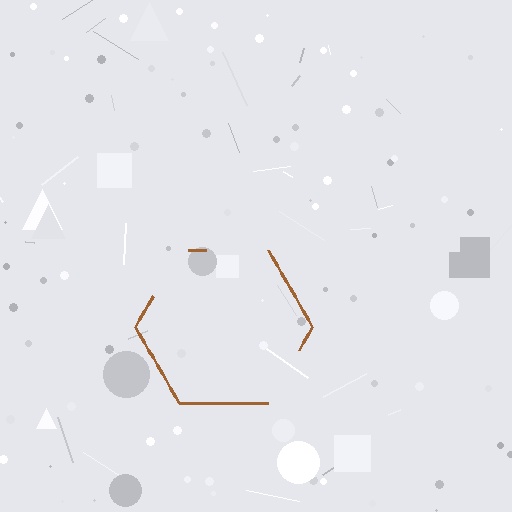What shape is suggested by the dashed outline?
The dashed outline suggests a hexagon.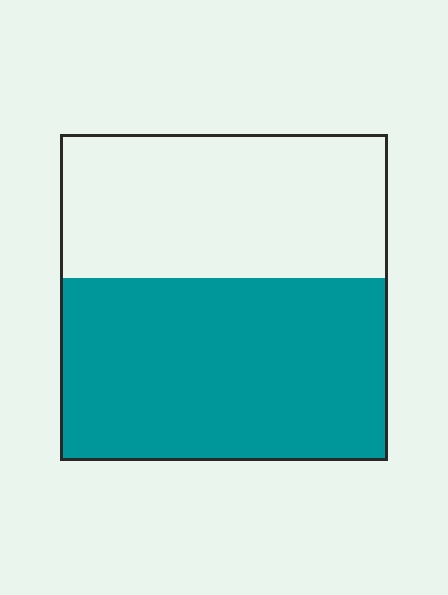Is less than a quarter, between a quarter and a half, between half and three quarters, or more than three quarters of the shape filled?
Between half and three quarters.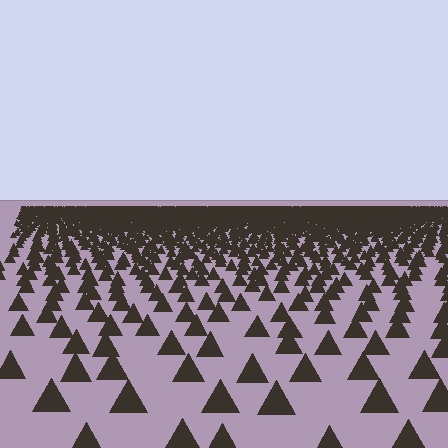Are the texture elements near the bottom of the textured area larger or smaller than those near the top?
Larger. Near the bottom, elements are closer to the viewer and appear at a bigger on-screen size.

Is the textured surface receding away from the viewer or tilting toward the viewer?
The surface is receding away from the viewer. Texture elements get smaller and denser toward the top.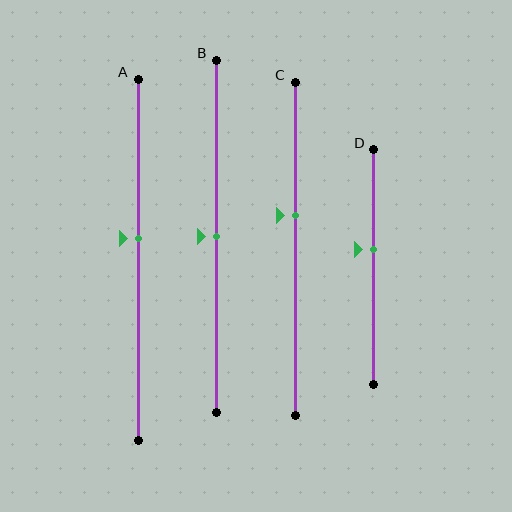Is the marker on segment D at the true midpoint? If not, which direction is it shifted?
No, the marker on segment D is shifted upward by about 8% of the segment length.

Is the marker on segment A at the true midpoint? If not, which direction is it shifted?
No, the marker on segment A is shifted upward by about 6% of the segment length.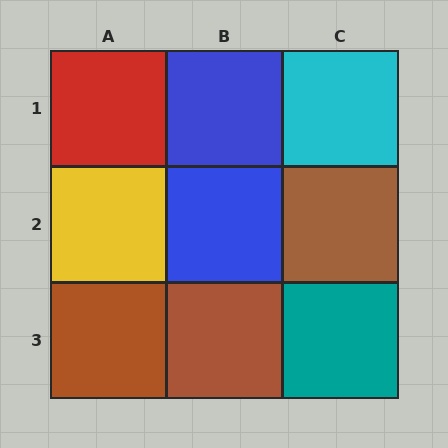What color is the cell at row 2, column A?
Yellow.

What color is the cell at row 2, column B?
Blue.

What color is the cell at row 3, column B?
Brown.